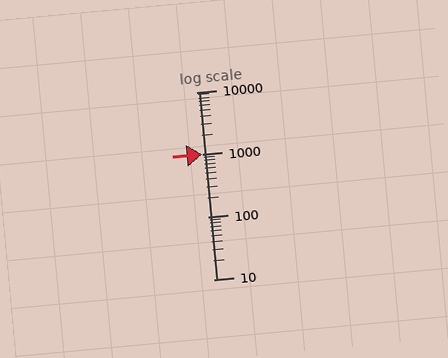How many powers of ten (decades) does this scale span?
The scale spans 3 decades, from 10 to 10000.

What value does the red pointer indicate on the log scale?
The pointer indicates approximately 1000.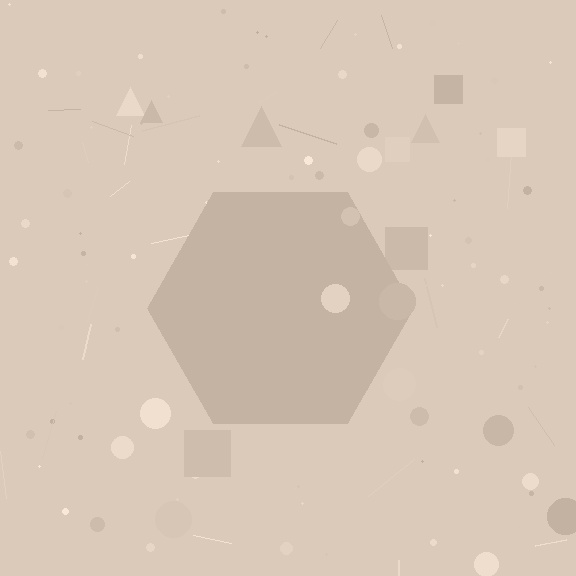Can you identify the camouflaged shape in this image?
The camouflaged shape is a hexagon.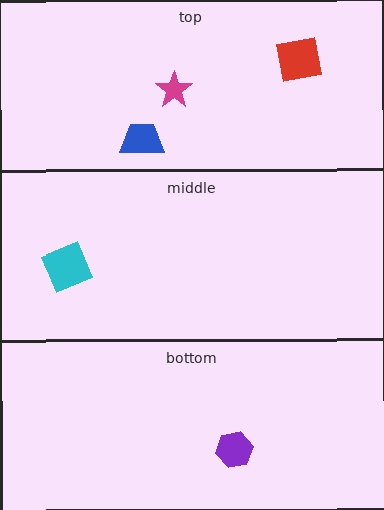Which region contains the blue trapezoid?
The top region.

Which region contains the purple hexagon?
The bottom region.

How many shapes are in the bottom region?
1.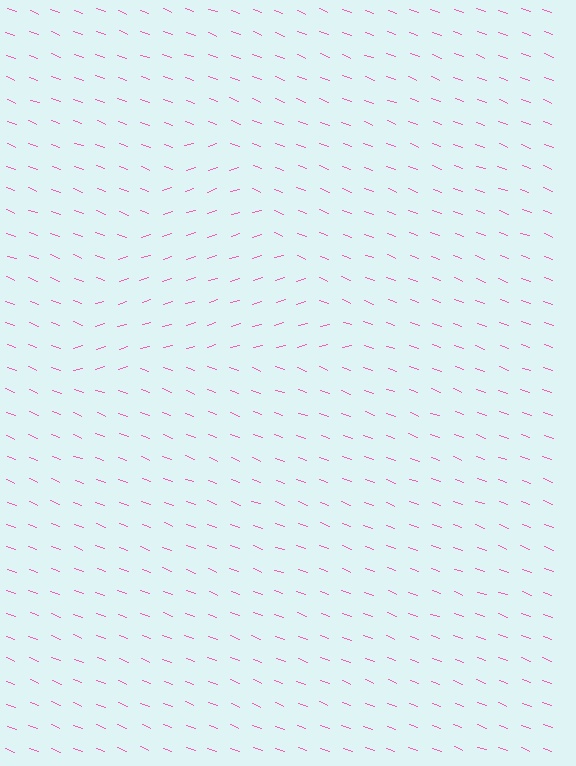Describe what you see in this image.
The image is filled with small pink line segments. A triangle region in the image has lines oriented differently from the surrounding lines, creating a visible texture boundary.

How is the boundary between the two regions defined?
The boundary is defined purely by a change in line orientation (approximately 37 degrees difference). All lines are the same color and thickness.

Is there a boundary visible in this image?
Yes, there is a texture boundary formed by a change in line orientation.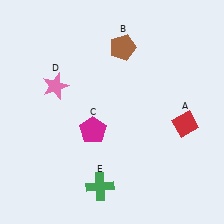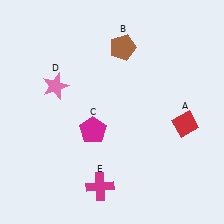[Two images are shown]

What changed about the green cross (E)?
In Image 1, E is green. In Image 2, it changed to magenta.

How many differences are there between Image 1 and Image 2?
There is 1 difference between the two images.